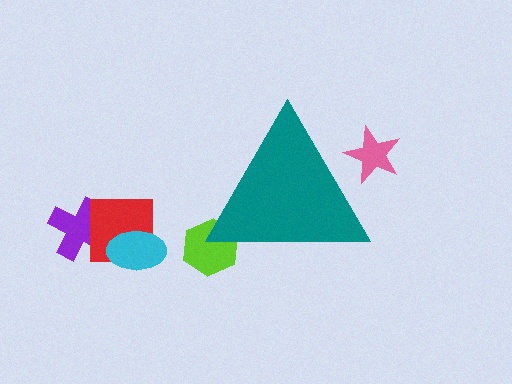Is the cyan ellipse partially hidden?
No, the cyan ellipse is fully visible.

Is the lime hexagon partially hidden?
Yes, the lime hexagon is partially hidden behind the teal triangle.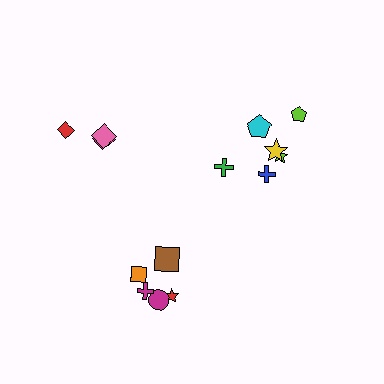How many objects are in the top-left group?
There are 3 objects.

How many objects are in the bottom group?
There are 5 objects.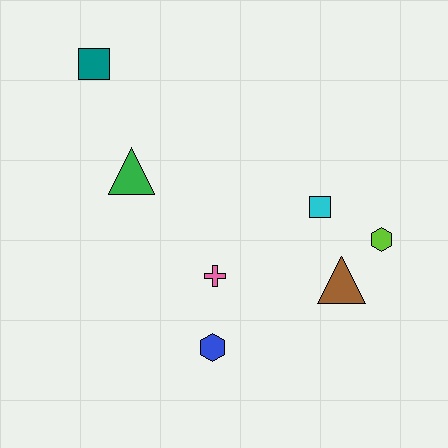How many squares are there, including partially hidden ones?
There are 2 squares.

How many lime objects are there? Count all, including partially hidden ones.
There is 1 lime object.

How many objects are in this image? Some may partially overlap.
There are 7 objects.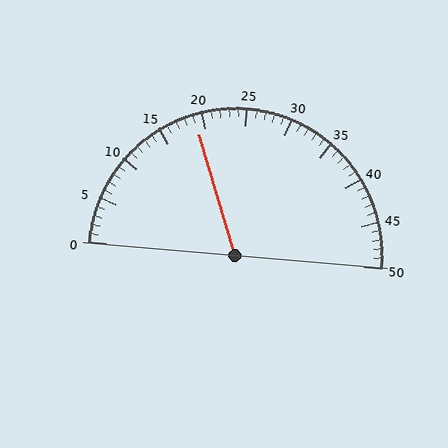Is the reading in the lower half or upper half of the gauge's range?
The reading is in the lower half of the range (0 to 50).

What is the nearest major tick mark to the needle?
The nearest major tick mark is 20.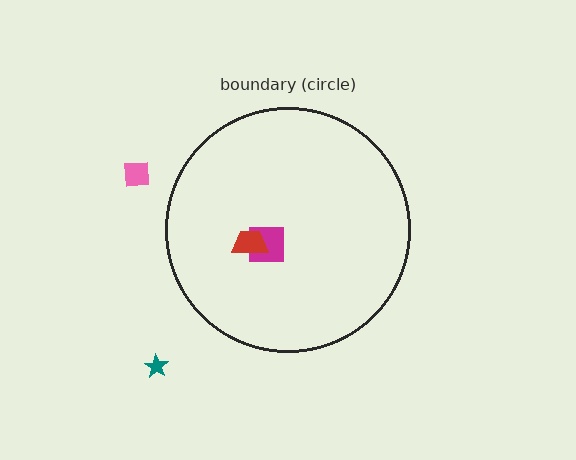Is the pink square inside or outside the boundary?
Outside.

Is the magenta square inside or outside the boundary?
Inside.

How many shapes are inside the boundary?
2 inside, 2 outside.